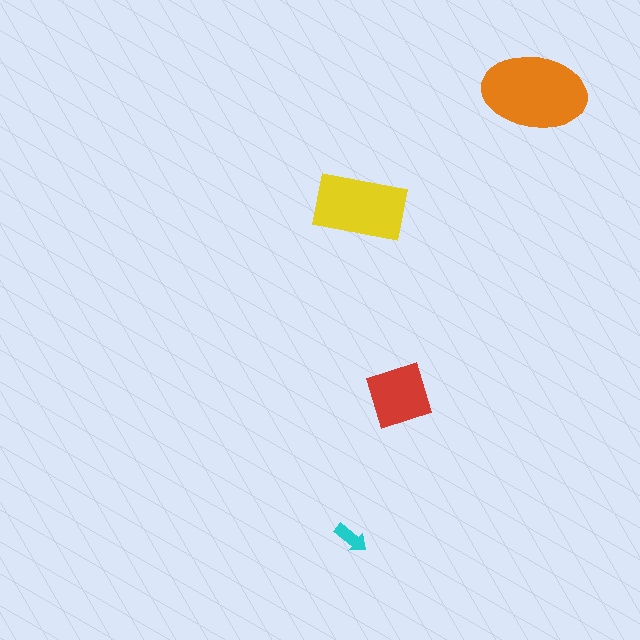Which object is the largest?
The orange ellipse.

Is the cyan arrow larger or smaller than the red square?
Smaller.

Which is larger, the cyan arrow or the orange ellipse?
The orange ellipse.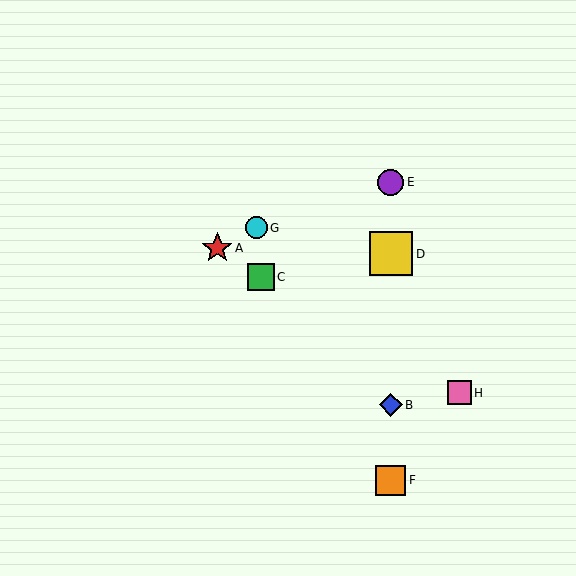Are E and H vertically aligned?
No, E is at x≈391 and H is at x≈459.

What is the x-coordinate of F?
Object F is at x≈391.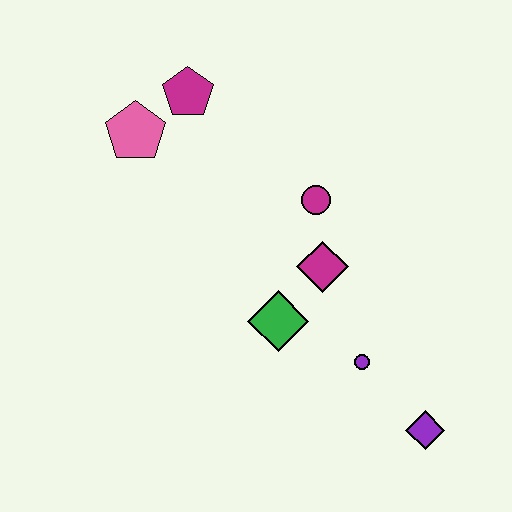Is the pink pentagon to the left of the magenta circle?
Yes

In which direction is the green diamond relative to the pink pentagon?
The green diamond is below the pink pentagon.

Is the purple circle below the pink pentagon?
Yes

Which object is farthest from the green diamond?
The magenta pentagon is farthest from the green diamond.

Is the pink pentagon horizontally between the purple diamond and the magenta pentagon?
No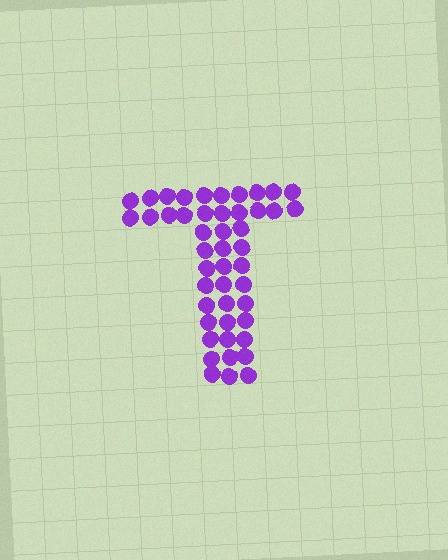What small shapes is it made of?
It is made of small circles.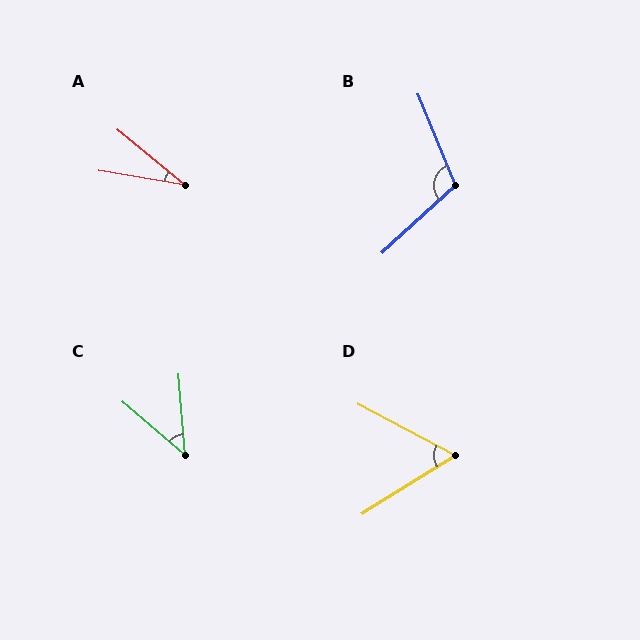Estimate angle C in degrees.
Approximately 45 degrees.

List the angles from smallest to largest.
A (30°), C (45°), D (59°), B (110°).